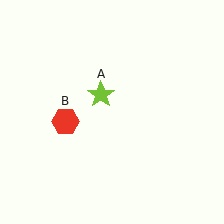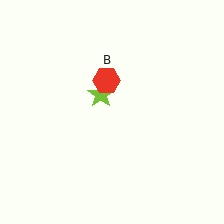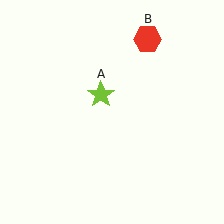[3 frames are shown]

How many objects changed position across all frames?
1 object changed position: red hexagon (object B).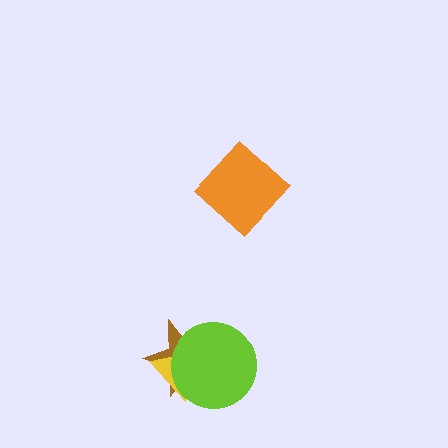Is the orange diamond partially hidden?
No, no other shape covers it.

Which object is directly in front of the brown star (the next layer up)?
The yellow triangle is directly in front of the brown star.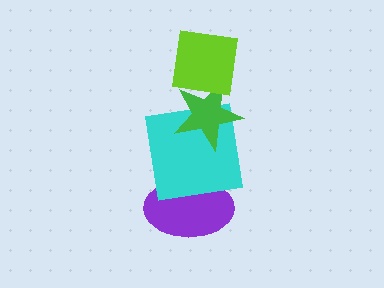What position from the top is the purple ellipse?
The purple ellipse is 4th from the top.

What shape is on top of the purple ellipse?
The cyan square is on top of the purple ellipse.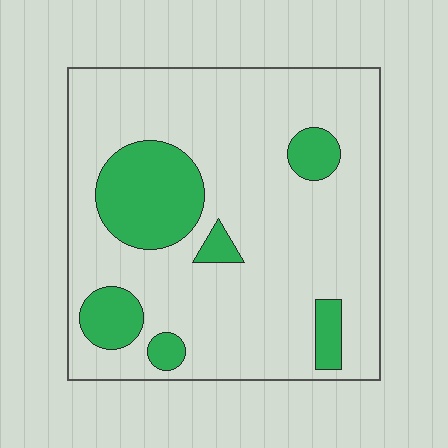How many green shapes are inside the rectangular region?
6.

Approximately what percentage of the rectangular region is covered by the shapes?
Approximately 20%.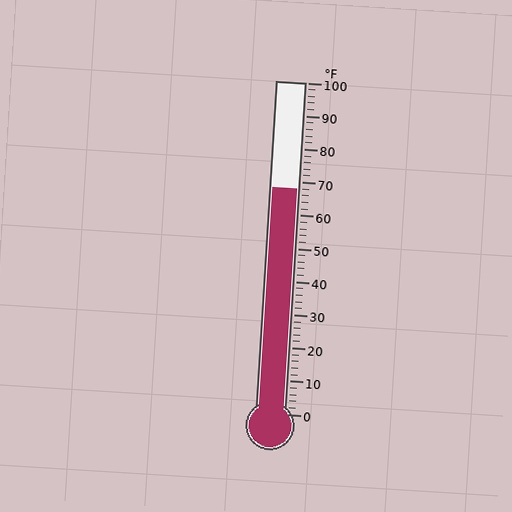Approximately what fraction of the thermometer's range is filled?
The thermometer is filled to approximately 70% of its range.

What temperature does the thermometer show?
The thermometer shows approximately 68°F.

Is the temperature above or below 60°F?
The temperature is above 60°F.